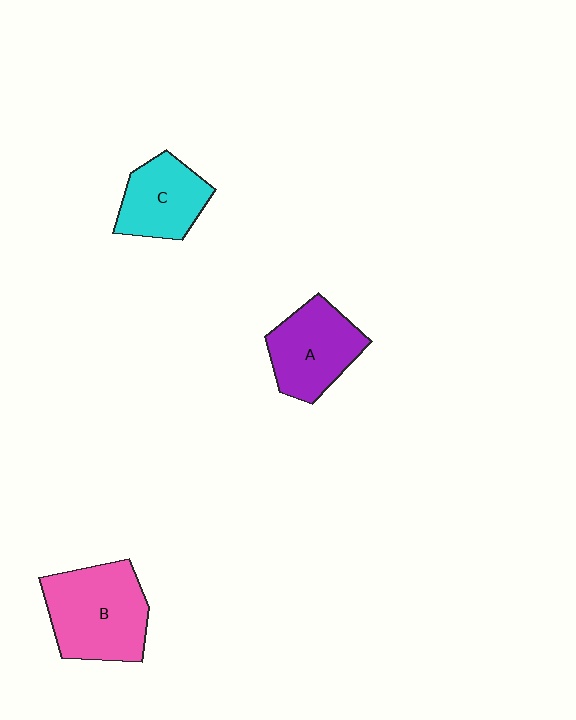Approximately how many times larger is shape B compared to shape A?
Approximately 1.3 times.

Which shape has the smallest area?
Shape C (cyan).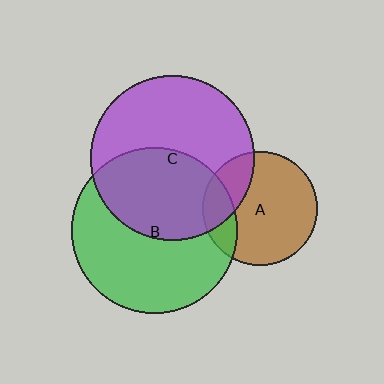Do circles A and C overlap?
Yes.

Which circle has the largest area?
Circle B (green).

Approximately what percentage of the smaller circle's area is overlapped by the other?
Approximately 25%.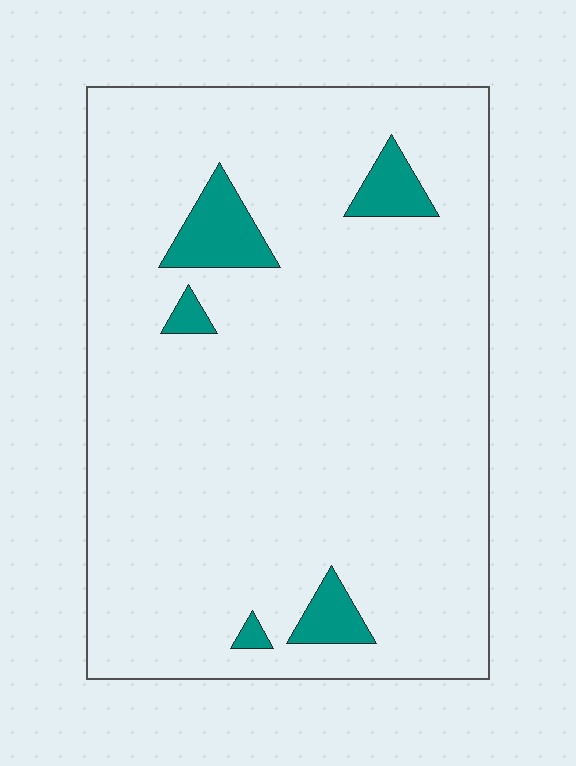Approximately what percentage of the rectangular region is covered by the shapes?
Approximately 5%.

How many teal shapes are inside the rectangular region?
5.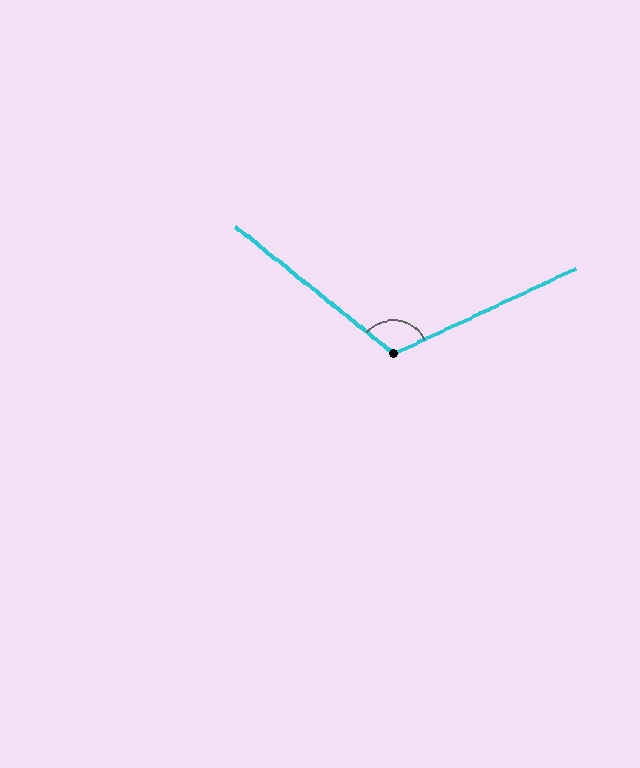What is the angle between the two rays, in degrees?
Approximately 116 degrees.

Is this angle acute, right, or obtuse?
It is obtuse.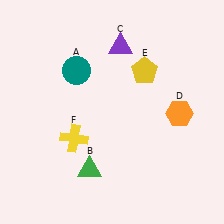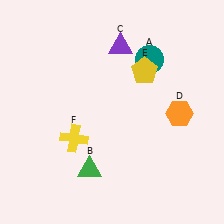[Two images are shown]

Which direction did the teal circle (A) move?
The teal circle (A) moved right.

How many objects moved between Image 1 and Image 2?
1 object moved between the two images.